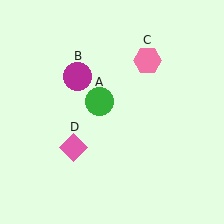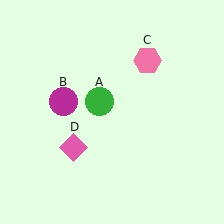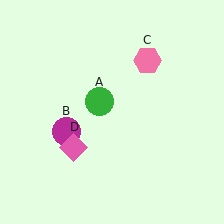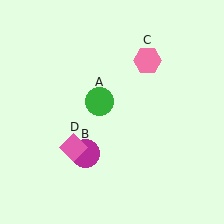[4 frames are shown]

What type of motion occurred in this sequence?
The magenta circle (object B) rotated counterclockwise around the center of the scene.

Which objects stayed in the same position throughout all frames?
Green circle (object A) and pink hexagon (object C) and pink diamond (object D) remained stationary.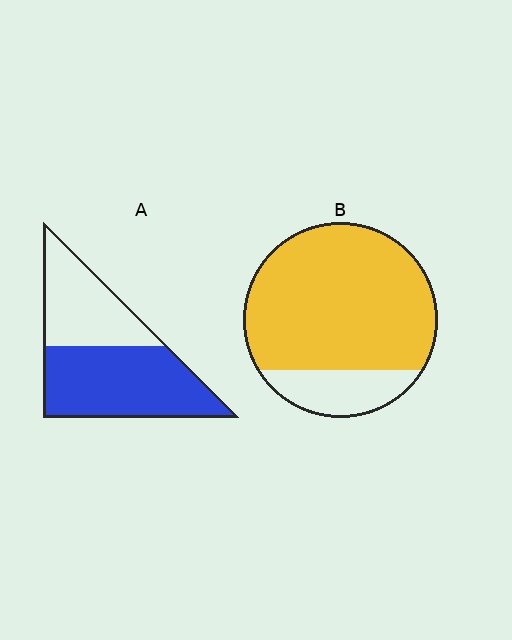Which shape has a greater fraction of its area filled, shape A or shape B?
Shape B.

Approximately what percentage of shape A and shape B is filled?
A is approximately 60% and B is approximately 80%.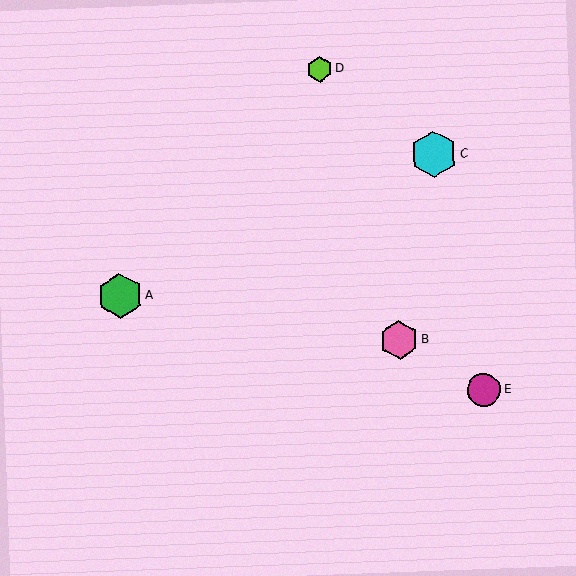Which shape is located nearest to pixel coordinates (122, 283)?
The green hexagon (labeled A) at (120, 296) is nearest to that location.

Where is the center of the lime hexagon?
The center of the lime hexagon is at (320, 69).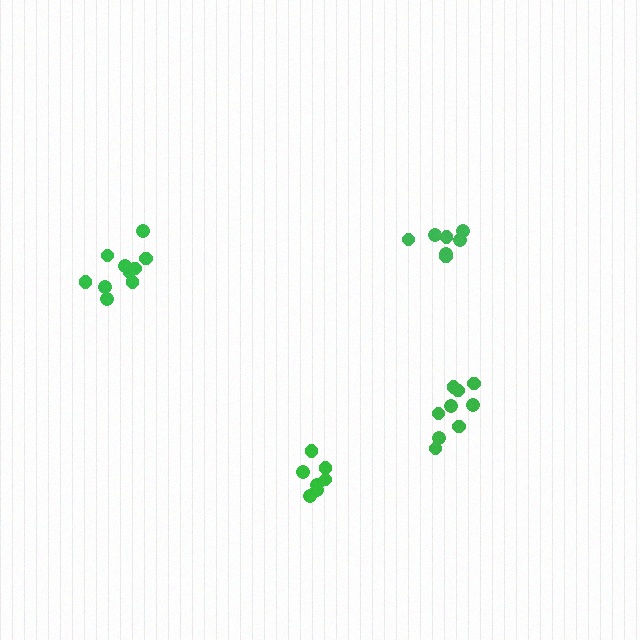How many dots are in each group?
Group 1: 10 dots, Group 2: 7 dots, Group 3: 7 dots, Group 4: 9 dots (33 total).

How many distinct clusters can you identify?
There are 4 distinct clusters.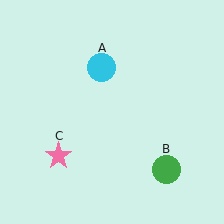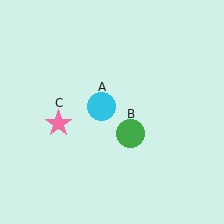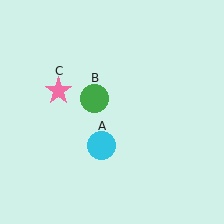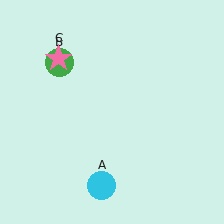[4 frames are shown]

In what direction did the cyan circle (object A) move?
The cyan circle (object A) moved down.